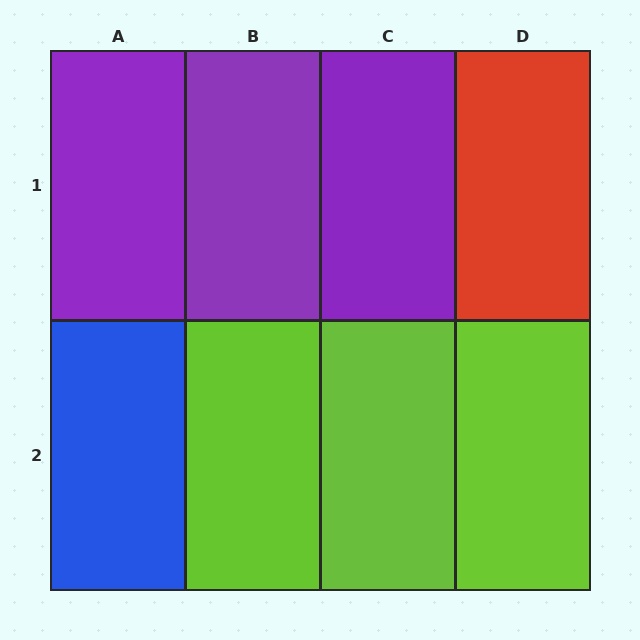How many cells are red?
1 cell is red.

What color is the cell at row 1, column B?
Purple.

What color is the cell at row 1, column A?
Purple.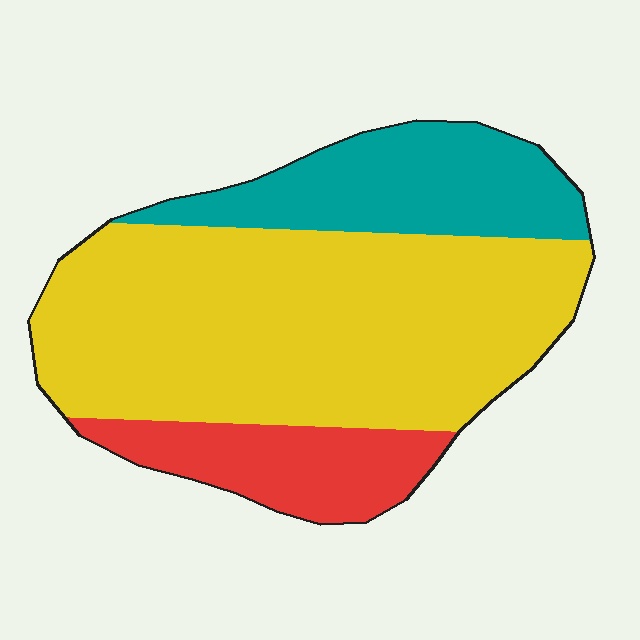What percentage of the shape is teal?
Teal covers 22% of the shape.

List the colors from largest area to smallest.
From largest to smallest: yellow, teal, red.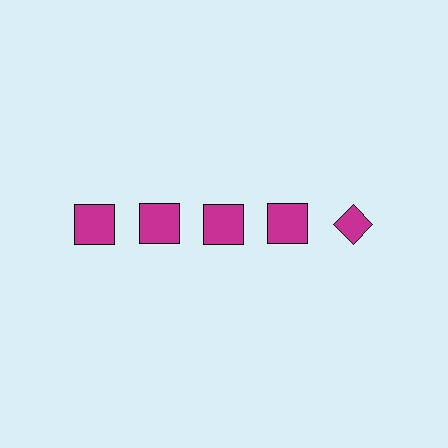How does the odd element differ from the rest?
It has a different shape: diamond instead of square.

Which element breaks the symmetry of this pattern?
The magenta diamond in the top row, rightmost column breaks the symmetry. All other shapes are magenta squares.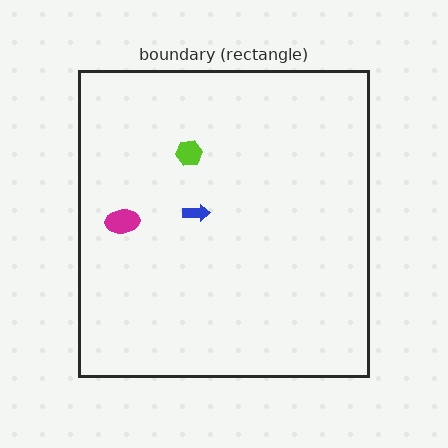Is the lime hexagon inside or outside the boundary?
Inside.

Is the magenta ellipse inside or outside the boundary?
Inside.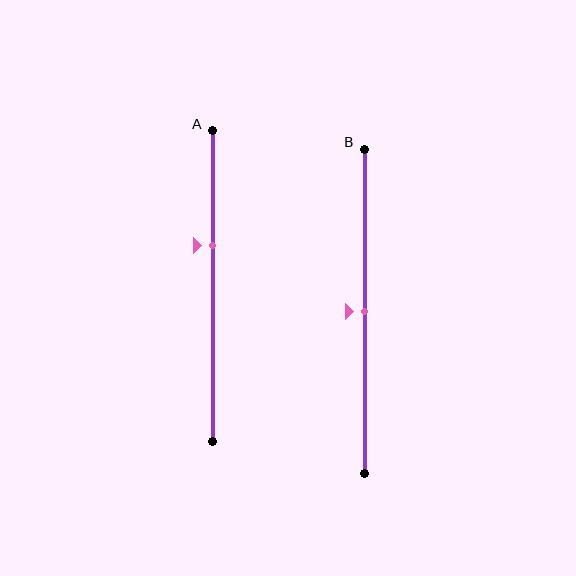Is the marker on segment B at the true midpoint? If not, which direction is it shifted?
Yes, the marker on segment B is at the true midpoint.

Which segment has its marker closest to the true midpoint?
Segment B has its marker closest to the true midpoint.